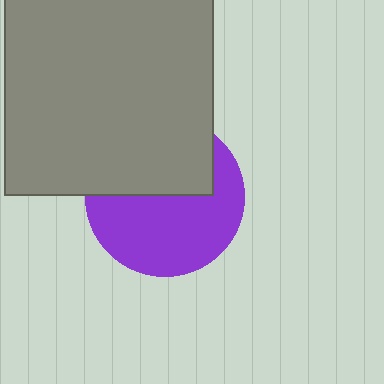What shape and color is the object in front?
The object in front is a gray square.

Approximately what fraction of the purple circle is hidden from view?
Roughly 42% of the purple circle is hidden behind the gray square.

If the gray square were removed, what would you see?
You would see the complete purple circle.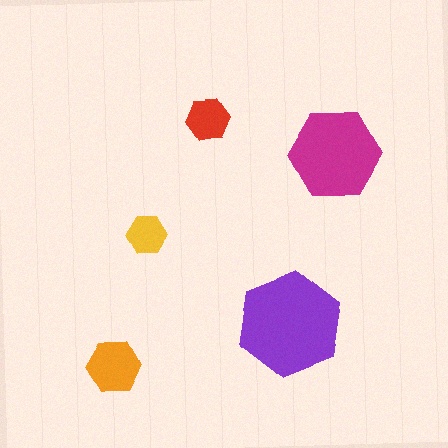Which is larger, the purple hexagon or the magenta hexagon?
The purple one.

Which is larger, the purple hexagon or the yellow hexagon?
The purple one.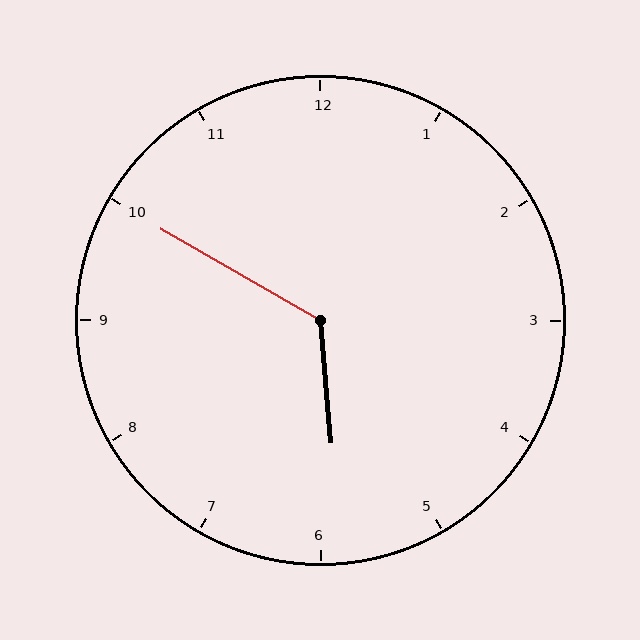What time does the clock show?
5:50.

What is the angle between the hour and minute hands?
Approximately 125 degrees.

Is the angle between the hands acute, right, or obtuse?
It is obtuse.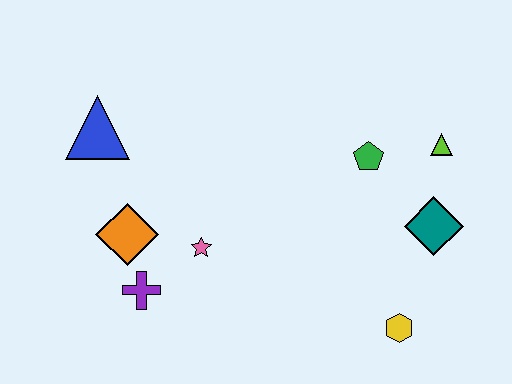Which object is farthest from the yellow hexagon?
The blue triangle is farthest from the yellow hexagon.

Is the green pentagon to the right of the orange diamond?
Yes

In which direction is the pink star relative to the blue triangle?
The pink star is below the blue triangle.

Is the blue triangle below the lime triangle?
No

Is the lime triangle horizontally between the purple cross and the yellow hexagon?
No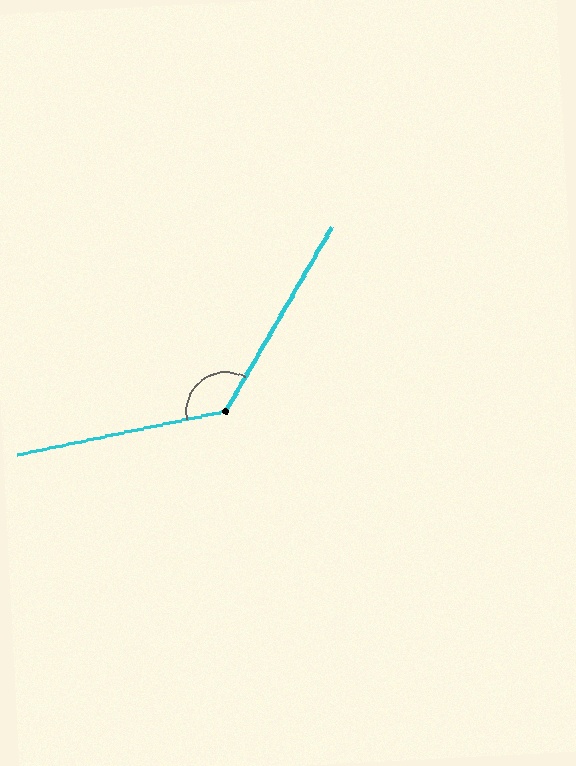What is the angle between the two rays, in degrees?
Approximately 132 degrees.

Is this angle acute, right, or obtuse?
It is obtuse.